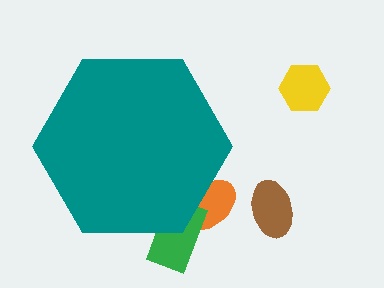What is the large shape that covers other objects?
A teal hexagon.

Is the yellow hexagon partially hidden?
No, the yellow hexagon is fully visible.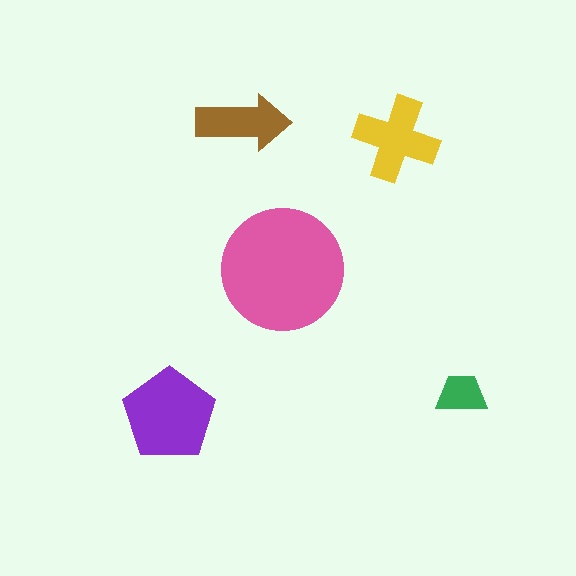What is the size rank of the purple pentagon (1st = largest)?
2nd.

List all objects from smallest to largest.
The green trapezoid, the brown arrow, the yellow cross, the purple pentagon, the pink circle.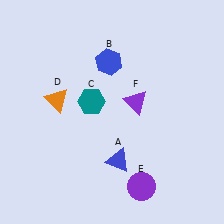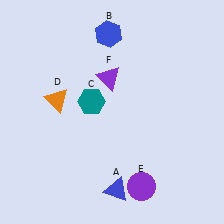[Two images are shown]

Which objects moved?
The objects that moved are: the blue triangle (A), the blue hexagon (B), the purple triangle (F).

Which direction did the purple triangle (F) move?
The purple triangle (F) moved left.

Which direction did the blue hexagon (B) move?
The blue hexagon (B) moved up.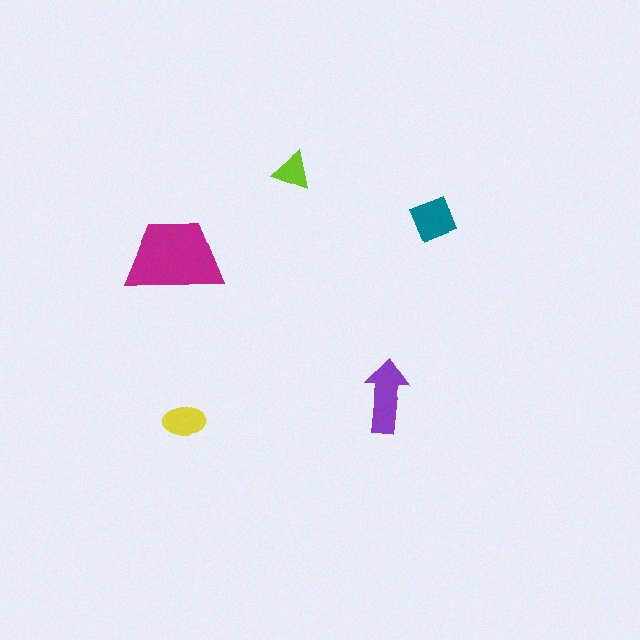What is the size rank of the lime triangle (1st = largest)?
5th.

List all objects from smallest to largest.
The lime triangle, the yellow ellipse, the teal square, the purple arrow, the magenta trapezoid.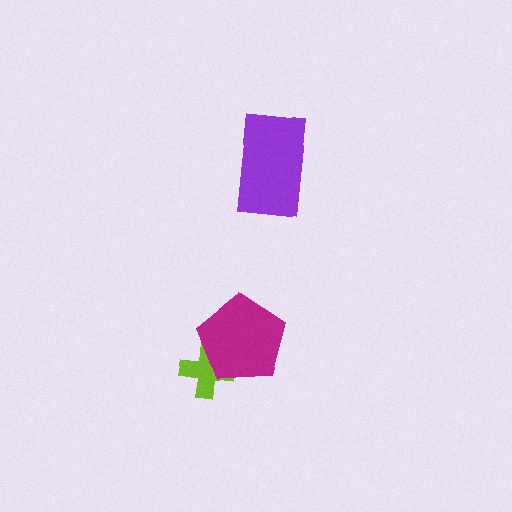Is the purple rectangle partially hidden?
No, no other shape covers it.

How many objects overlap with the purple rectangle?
0 objects overlap with the purple rectangle.